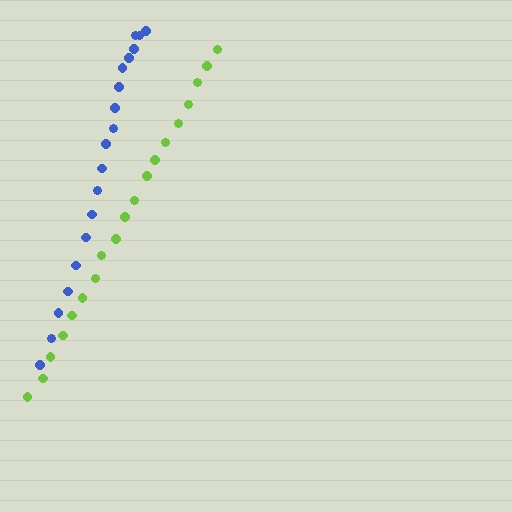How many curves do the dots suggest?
There are 2 distinct paths.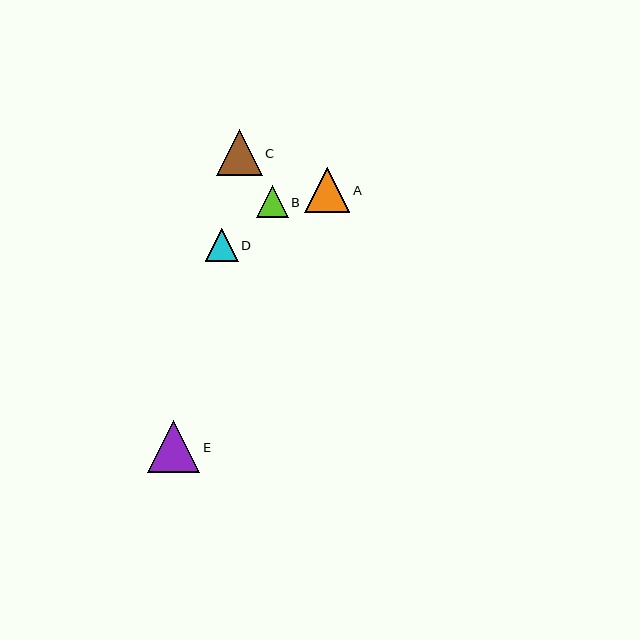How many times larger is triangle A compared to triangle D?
Triangle A is approximately 1.4 times the size of triangle D.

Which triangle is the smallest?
Triangle B is the smallest with a size of approximately 32 pixels.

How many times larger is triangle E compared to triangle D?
Triangle E is approximately 1.6 times the size of triangle D.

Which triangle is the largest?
Triangle E is the largest with a size of approximately 52 pixels.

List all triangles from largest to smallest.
From largest to smallest: E, C, A, D, B.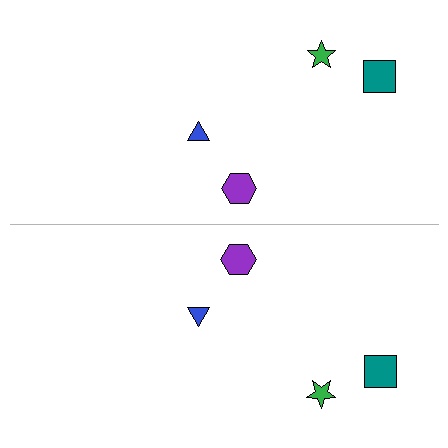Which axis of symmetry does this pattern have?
The pattern has a horizontal axis of symmetry running through the center of the image.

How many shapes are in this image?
There are 8 shapes in this image.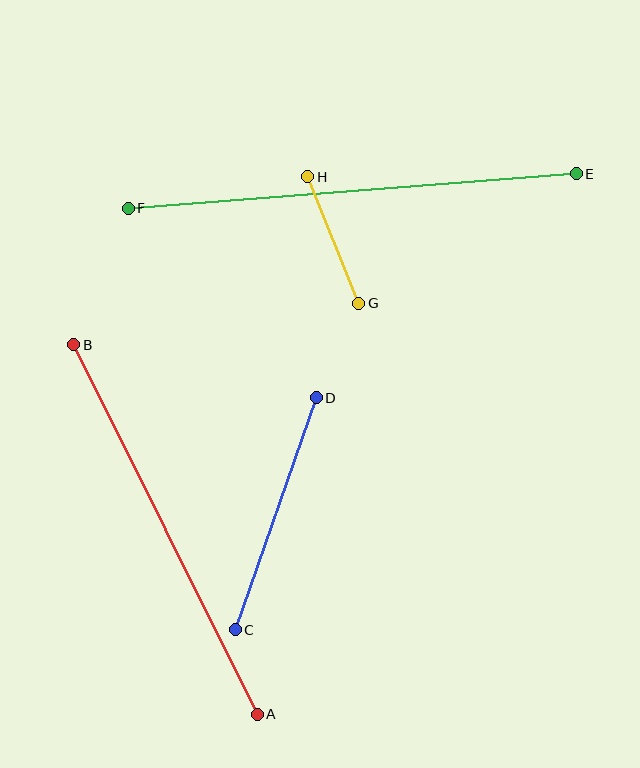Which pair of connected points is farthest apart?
Points E and F are farthest apart.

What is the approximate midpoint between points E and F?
The midpoint is at approximately (352, 191) pixels.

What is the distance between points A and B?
The distance is approximately 413 pixels.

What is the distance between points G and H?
The distance is approximately 136 pixels.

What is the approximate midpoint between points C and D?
The midpoint is at approximately (276, 514) pixels.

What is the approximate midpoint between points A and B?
The midpoint is at approximately (165, 529) pixels.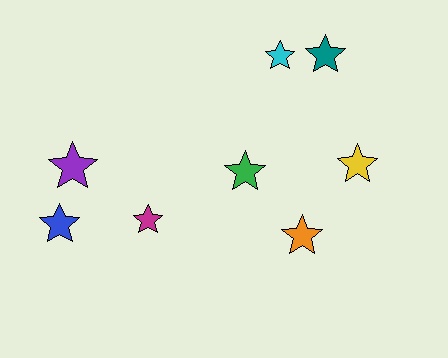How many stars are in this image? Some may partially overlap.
There are 8 stars.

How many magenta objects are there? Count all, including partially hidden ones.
There is 1 magenta object.